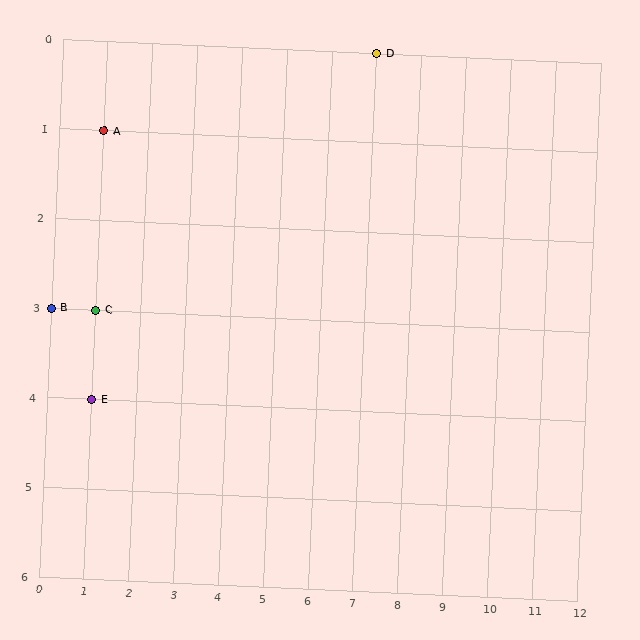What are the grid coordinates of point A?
Point A is at grid coordinates (1, 1).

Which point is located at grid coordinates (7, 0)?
Point D is at (7, 0).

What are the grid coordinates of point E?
Point E is at grid coordinates (1, 4).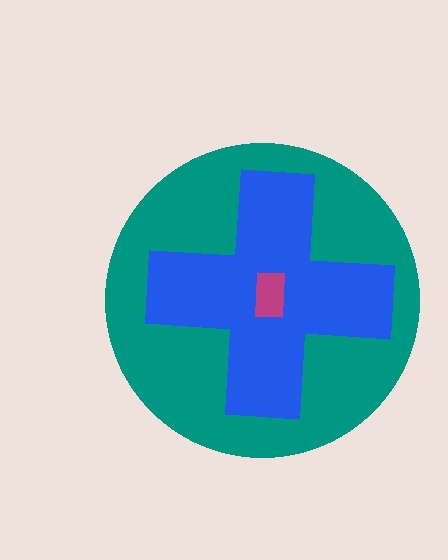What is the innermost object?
The magenta rectangle.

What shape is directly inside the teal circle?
The blue cross.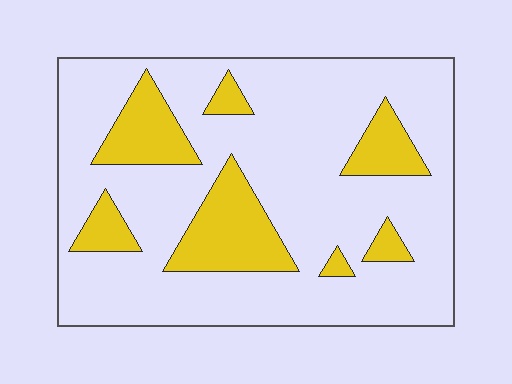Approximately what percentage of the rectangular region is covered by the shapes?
Approximately 20%.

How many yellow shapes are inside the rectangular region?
7.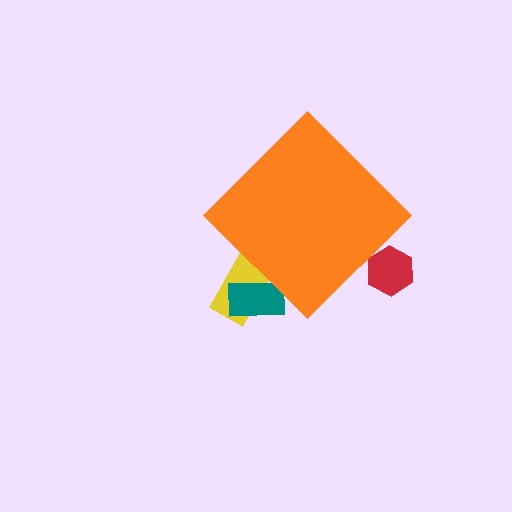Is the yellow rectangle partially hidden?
Yes, the yellow rectangle is partially hidden behind the orange diamond.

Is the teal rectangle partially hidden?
Yes, the teal rectangle is partially hidden behind the orange diamond.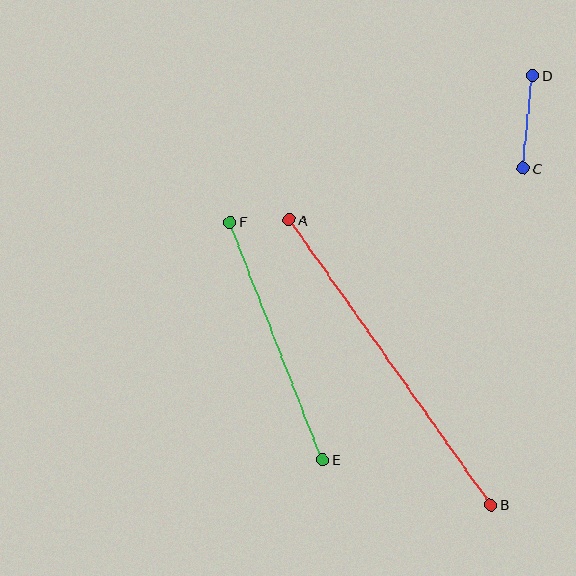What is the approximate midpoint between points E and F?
The midpoint is at approximately (277, 341) pixels.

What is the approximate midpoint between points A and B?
The midpoint is at approximately (390, 362) pixels.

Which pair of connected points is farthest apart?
Points A and B are farthest apart.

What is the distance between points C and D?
The distance is approximately 93 pixels.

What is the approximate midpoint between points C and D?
The midpoint is at approximately (528, 122) pixels.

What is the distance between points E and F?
The distance is approximately 255 pixels.